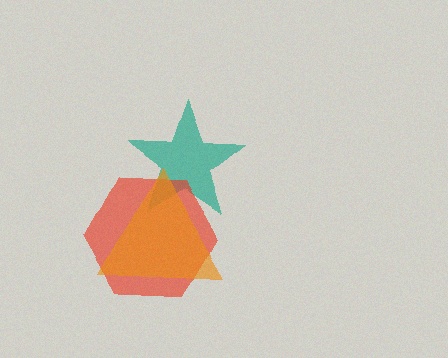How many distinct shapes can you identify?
There are 3 distinct shapes: a teal star, a red hexagon, an orange triangle.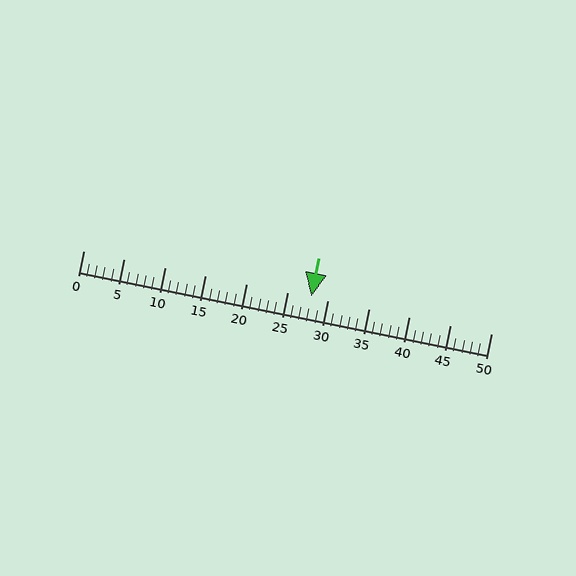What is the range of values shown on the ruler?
The ruler shows values from 0 to 50.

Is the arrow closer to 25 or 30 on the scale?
The arrow is closer to 30.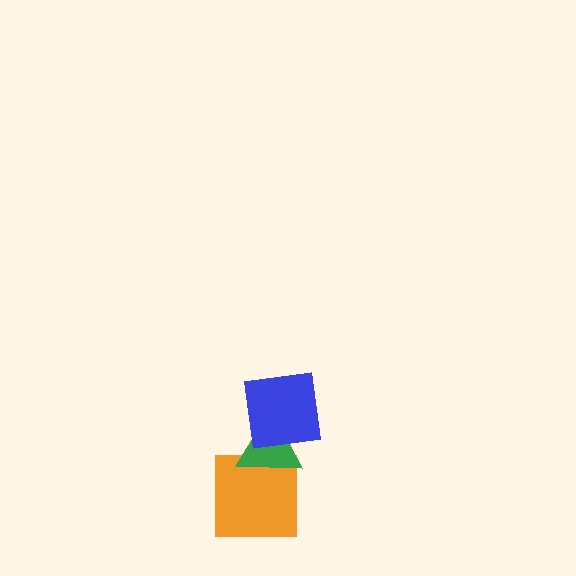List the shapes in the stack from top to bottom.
From top to bottom: the blue square, the green triangle, the orange square.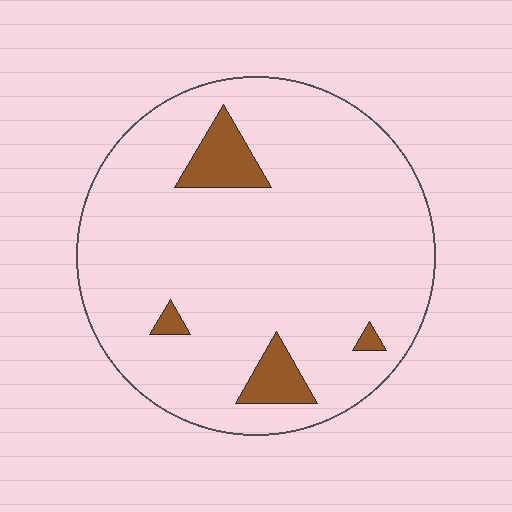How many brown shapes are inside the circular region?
4.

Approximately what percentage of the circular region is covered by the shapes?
Approximately 10%.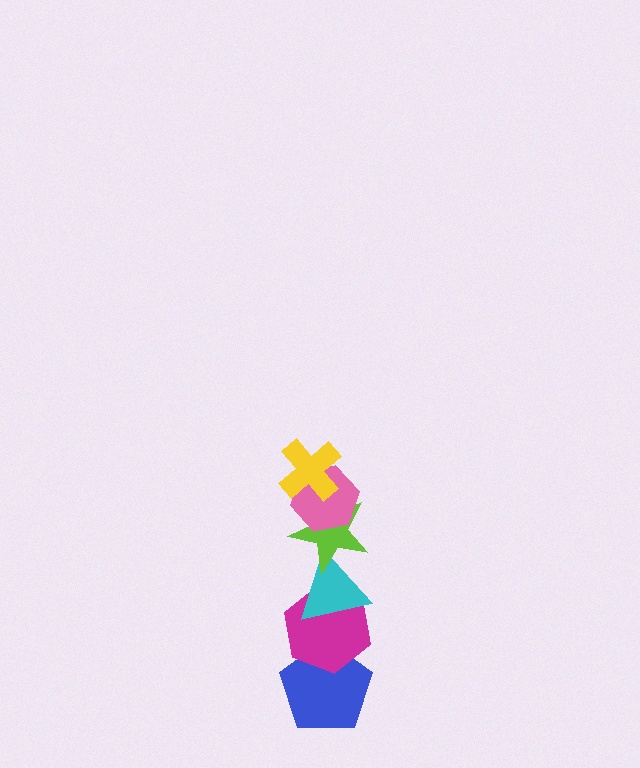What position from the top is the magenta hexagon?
The magenta hexagon is 5th from the top.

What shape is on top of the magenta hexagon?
The cyan triangle is on top of the magenta hexagon.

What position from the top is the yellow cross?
The yellow cross is 1st from the top.